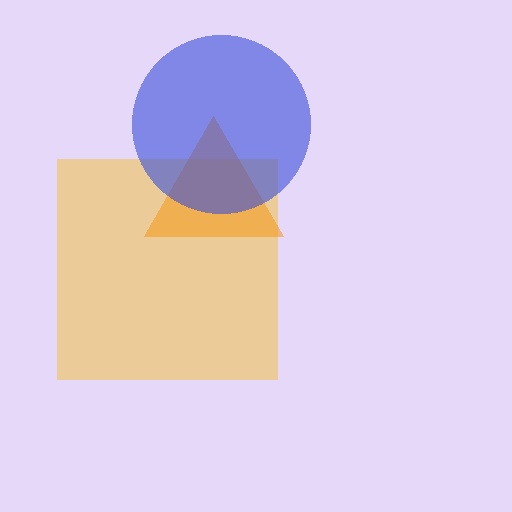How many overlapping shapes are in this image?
There are 3 overlapping shapes in the image.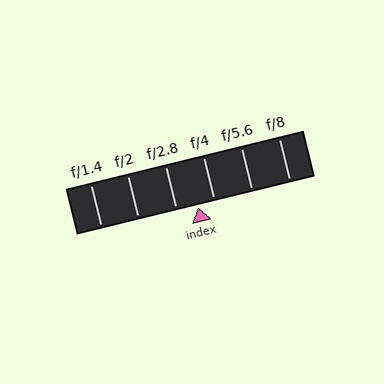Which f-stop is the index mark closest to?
The index mark is closest to f/4.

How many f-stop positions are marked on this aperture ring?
There are 6 f-stop positions marked.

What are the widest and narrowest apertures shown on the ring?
The widest aperture shown is f/1.4 and the narrowest is f/8.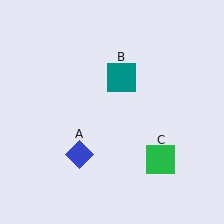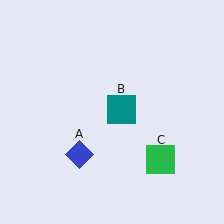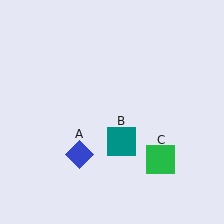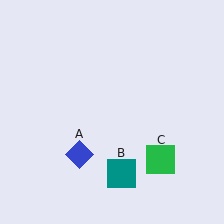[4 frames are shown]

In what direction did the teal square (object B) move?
The teal square (object B) moved down.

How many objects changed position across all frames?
1 object changed position: teal square (object B).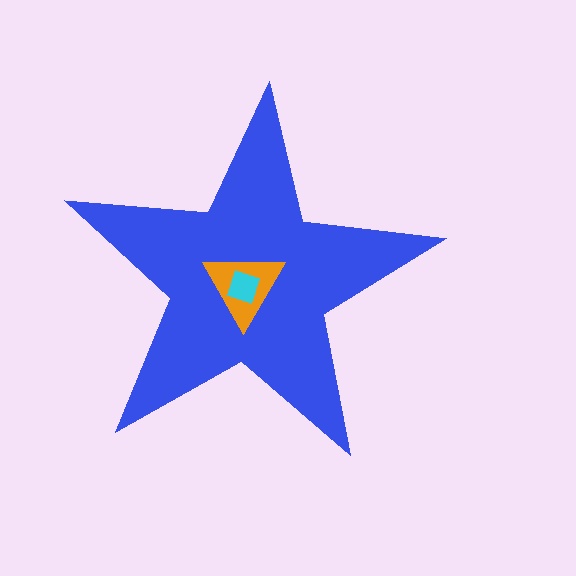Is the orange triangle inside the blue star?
Yes.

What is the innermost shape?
The cyan square.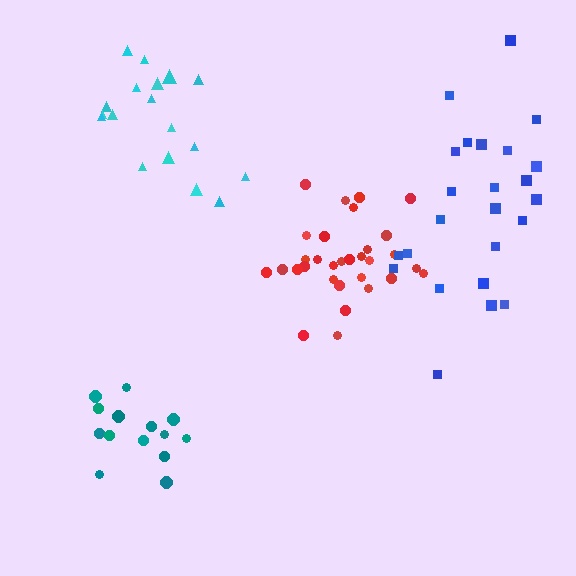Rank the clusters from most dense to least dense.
red, teal, cyan, blue.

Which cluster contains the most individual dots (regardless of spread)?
Red (31).